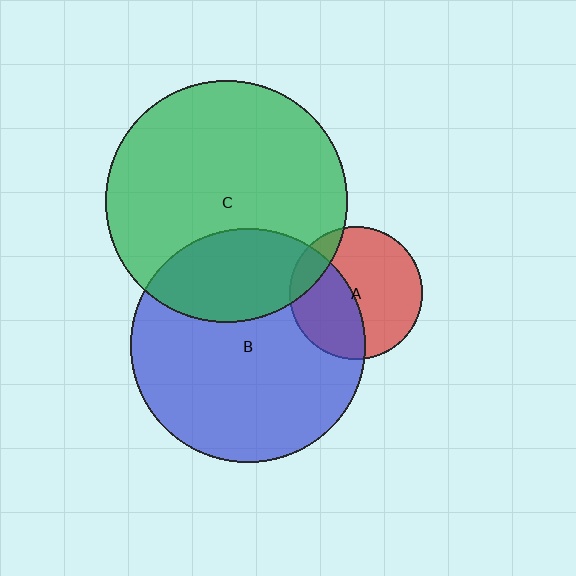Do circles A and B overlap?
Yes.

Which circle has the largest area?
Circle C (green).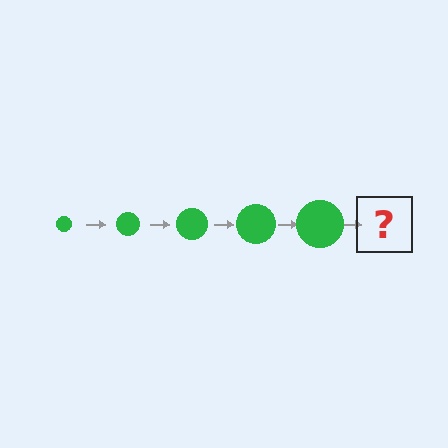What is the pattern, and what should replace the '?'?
The pattern is that the circle gets progressively larger each step. The '?' should be a green circle, larger than the previous one.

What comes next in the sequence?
The next element should be a green circle, larger than the previous one.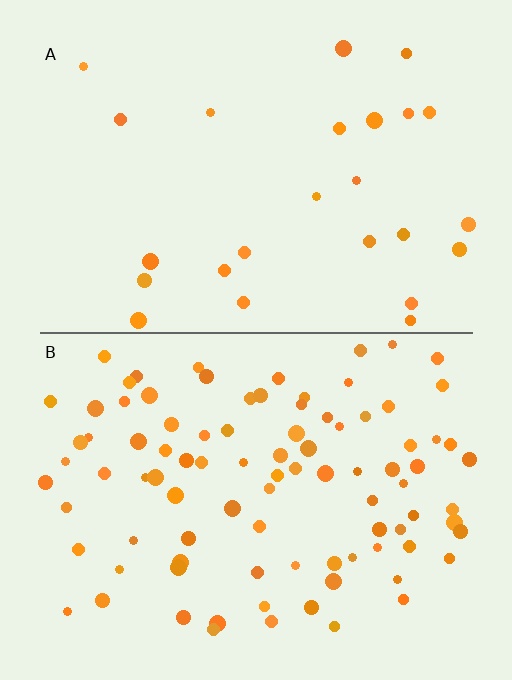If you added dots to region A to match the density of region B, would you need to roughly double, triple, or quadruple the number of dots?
Approximately quadruple.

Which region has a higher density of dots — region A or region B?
B (the bottom).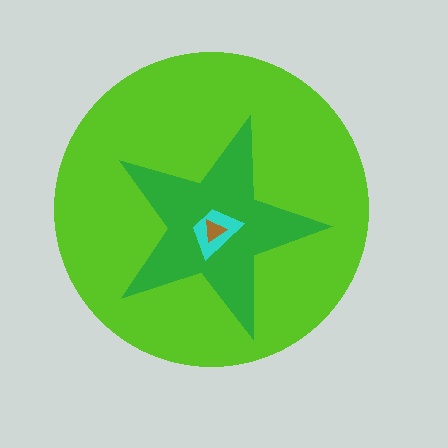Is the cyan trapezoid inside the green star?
Yes.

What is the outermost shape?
The lime circle.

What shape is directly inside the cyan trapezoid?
The brown triangle.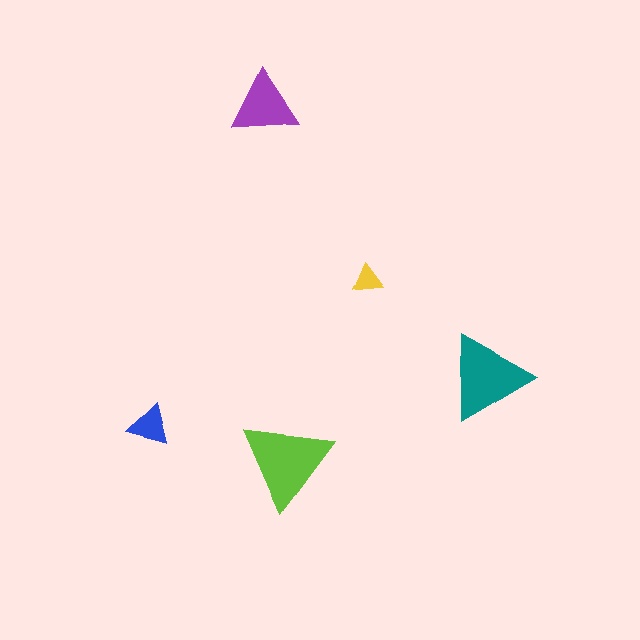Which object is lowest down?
The lime triangle is bottommost.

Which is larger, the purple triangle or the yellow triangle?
The purple one.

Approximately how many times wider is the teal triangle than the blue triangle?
About 2 times wider.